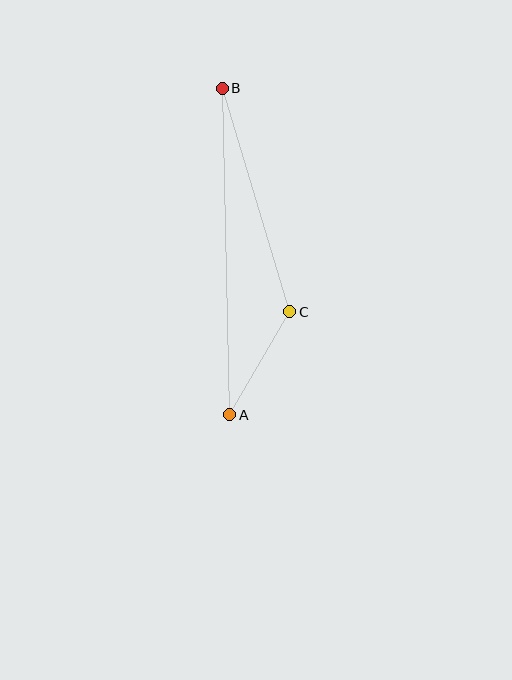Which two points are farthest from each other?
Points A and B are farthest from each other.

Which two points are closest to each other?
Points A and C are closest to each other.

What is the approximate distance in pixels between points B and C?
The distance between B and C is approximately 233 pixels.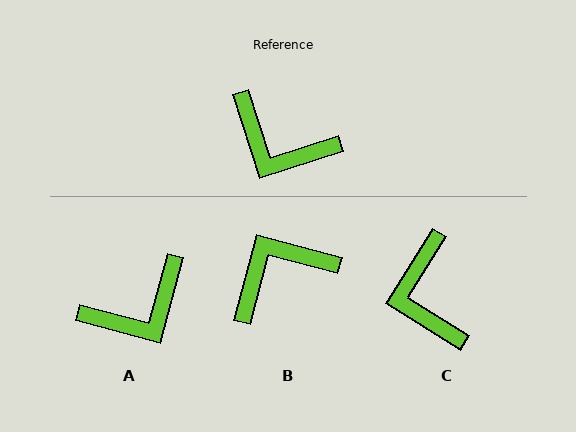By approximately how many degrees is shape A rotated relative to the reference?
Approximately 58 degrees counter-clockwise.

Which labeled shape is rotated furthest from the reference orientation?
B, about 122 degrees away.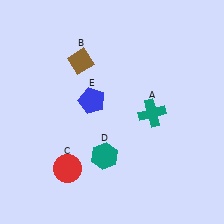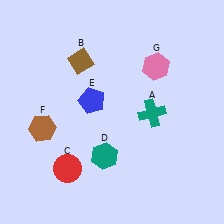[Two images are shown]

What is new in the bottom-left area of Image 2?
A brown hexagon (F) was added in the bottom-left area of Image 2.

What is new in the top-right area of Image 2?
A pink hexagon (G) was added in the top-right area of Image 2.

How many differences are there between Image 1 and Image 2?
There are 2 differences between the two images.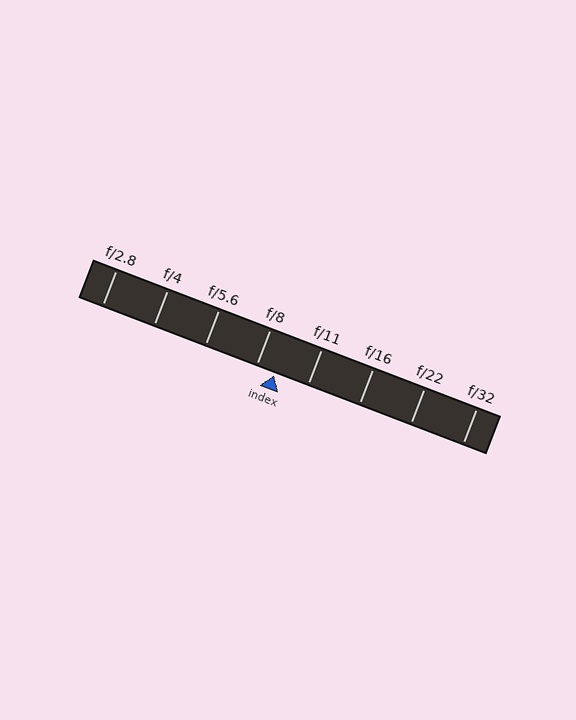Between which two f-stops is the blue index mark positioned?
The index mark is between f/8 and f/11.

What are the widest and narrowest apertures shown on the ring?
The widest aperture shown is f/2.8 and the narrowest is f/32.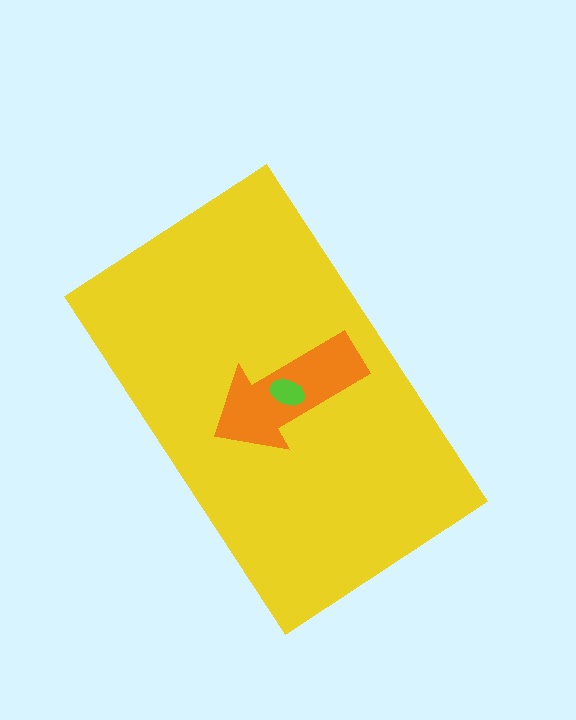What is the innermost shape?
The lime ellipse.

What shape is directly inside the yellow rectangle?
The orange arrow.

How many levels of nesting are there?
3.